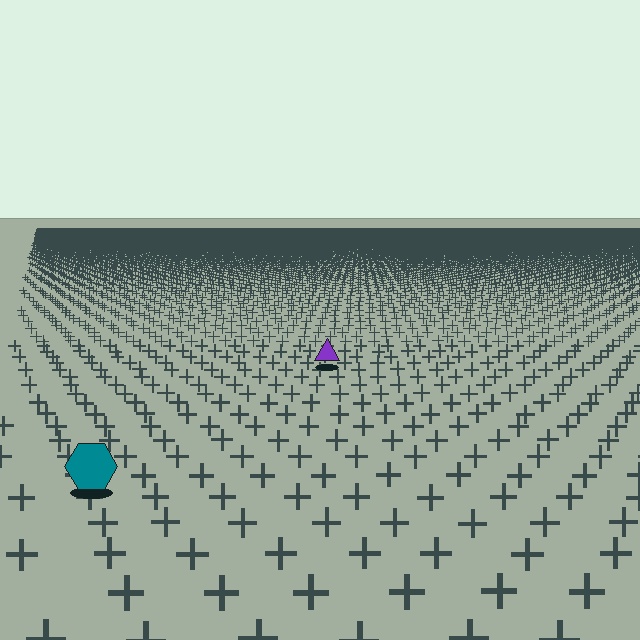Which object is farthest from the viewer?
The purple triangle is farthest from the viewer. It appears smaller and the ground texture around it is denser.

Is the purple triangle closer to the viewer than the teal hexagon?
No. The teal hexagon is closer — you can tell from the texture gradient: the ground texture is coarser near it.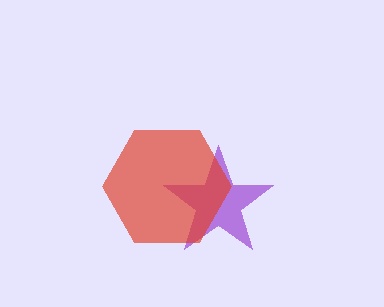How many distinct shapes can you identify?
There are 2 distinct shapes: a purple star, a red hexagon.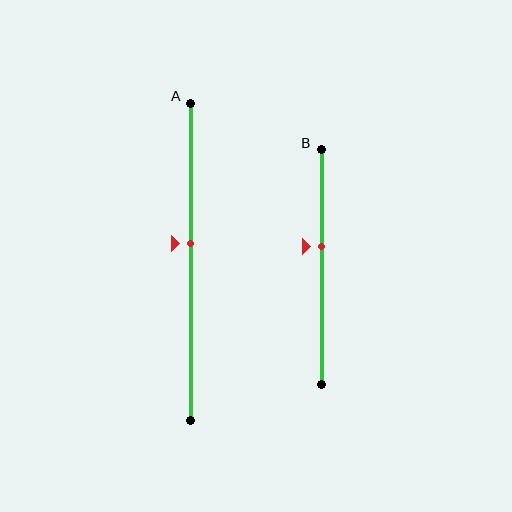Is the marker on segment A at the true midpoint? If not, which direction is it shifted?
No, the marker on segment A is shifted upward by about 6% of the segment length.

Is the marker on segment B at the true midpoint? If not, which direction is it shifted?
No, the marker on segment B is shifted upward by about 9% of the segment length.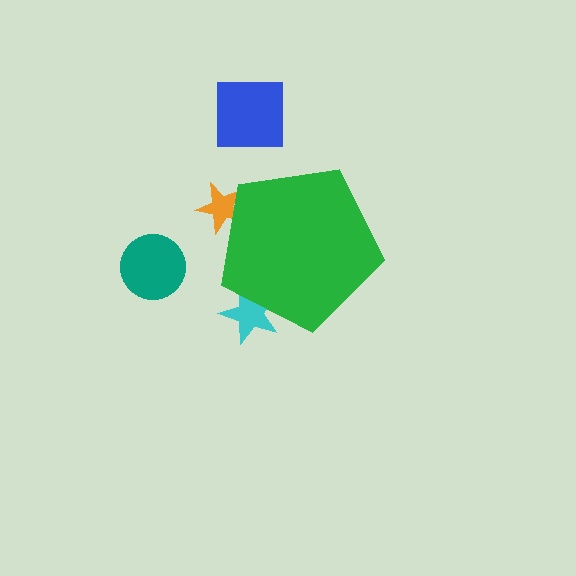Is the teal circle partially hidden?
No, the teal circle is fully visible.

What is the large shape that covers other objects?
A green pentagon.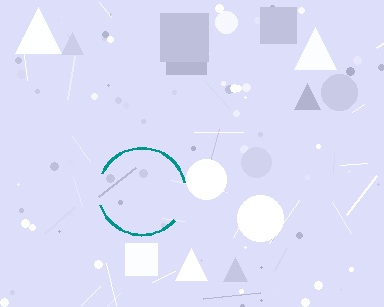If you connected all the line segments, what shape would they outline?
They would outline a circle.